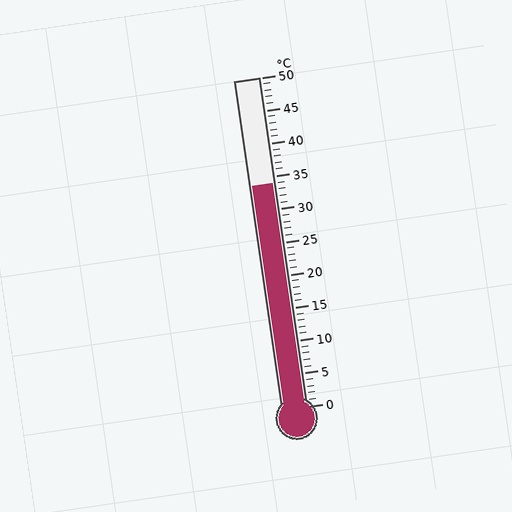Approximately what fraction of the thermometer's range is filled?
The thermometer is filled to approximately 70% of its range.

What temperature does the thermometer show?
The thermometer shows approximately 34°C.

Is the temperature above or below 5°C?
The temperature is above 5°C.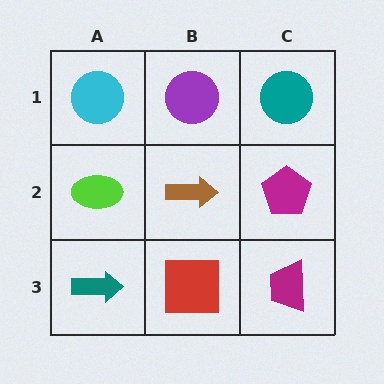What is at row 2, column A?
A lime ellipse.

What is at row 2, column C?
A magenta pentagon.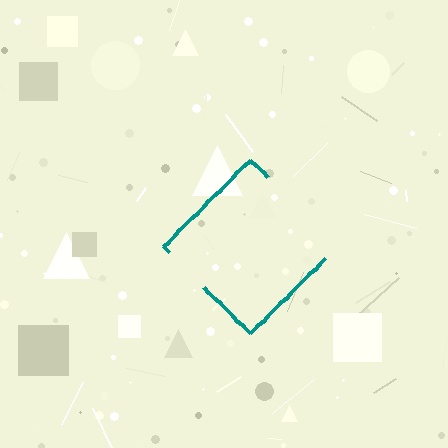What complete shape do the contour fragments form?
The contour fragments form a diamond.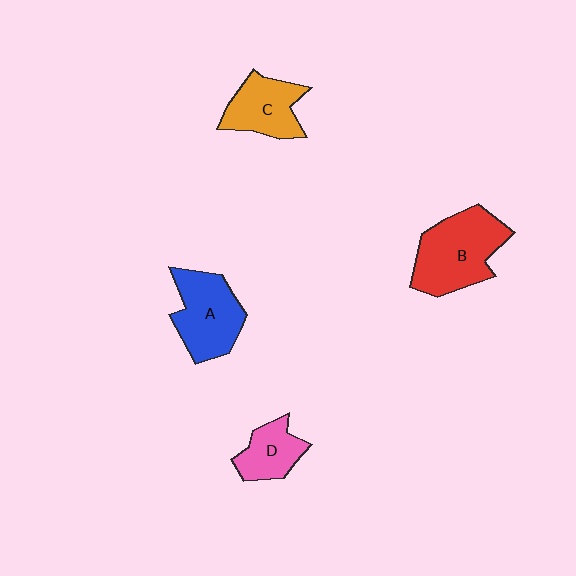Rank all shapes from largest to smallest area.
From largest to smallest: B (red), A (blue), C (orange), D (pink).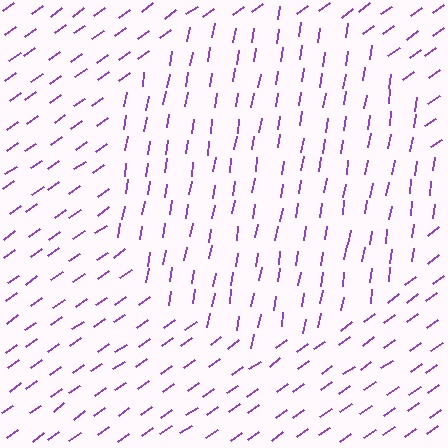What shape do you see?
I see a circle.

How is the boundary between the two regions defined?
The boundary is defined purely by a change in line orientation (approximately 45 degrees difference). All lines are the same color and thickness.